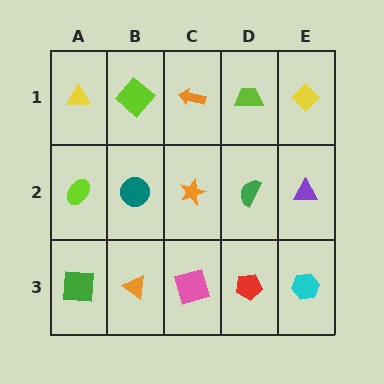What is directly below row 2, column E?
A cyan hexagon.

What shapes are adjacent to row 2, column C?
An orange arrow (row 1, column C), a pink square (row 3, column C), a teal circle (row 2, column B), a green semicircle (row 2, column D).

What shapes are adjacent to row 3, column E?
A purple triangle (row 2, column E), a red pentagon (row 3, column D).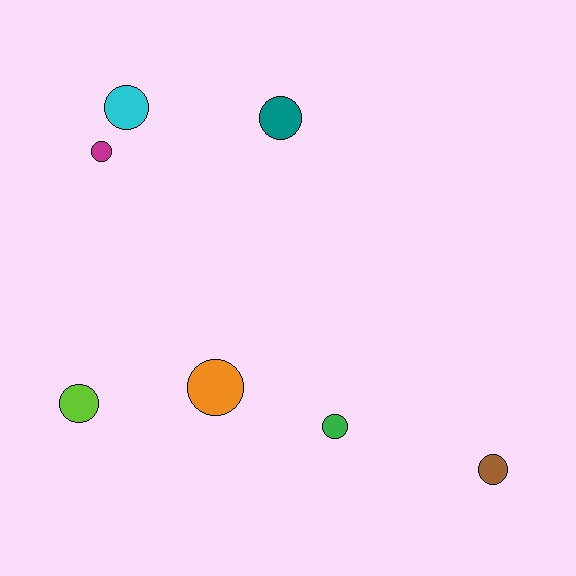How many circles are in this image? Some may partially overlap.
There are 7 circles.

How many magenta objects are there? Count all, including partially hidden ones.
There is 1 magenta object.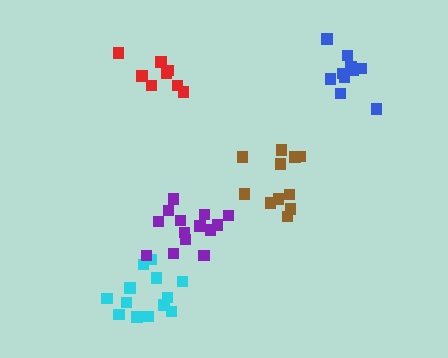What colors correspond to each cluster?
The clusters are colored: red, cyan, purple, blue, brown.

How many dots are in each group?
Group 1: 8 dots, Group 2: 14 dots, Group 3: 14 dots, Group 4: 10 dots, Group 5: 11 dots (57 total).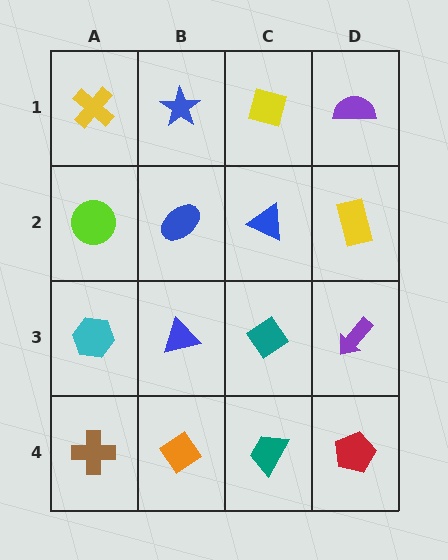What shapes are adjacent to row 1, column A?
A lime circle (row 2, column A), a blue star (row 1, column B).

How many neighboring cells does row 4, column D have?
2.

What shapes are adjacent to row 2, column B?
A blue star (row 1, column B), a blue triangle (row 3, column B), a lime circle (row 2, column A), a blue triangle (row 2, column C).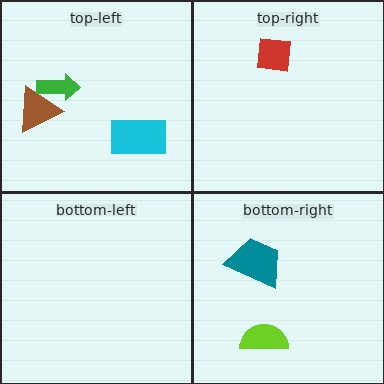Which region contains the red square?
The top-right region.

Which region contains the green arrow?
The top-left region.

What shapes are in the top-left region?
The brown triangle, the green arrow, the cyan rectangle.